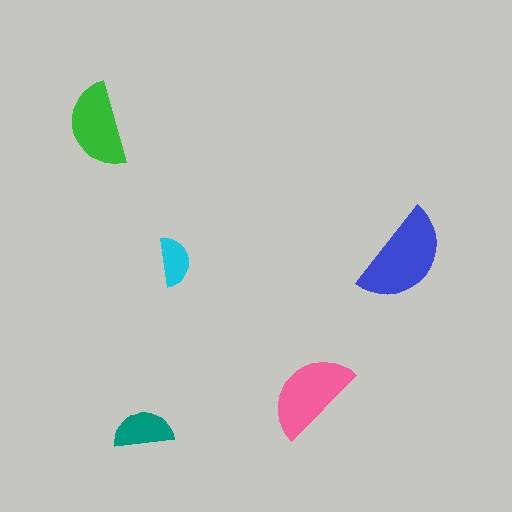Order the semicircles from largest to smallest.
the blue one, the pink one, the green one, the teal one, the cyan one.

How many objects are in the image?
There are 5 objects in the image.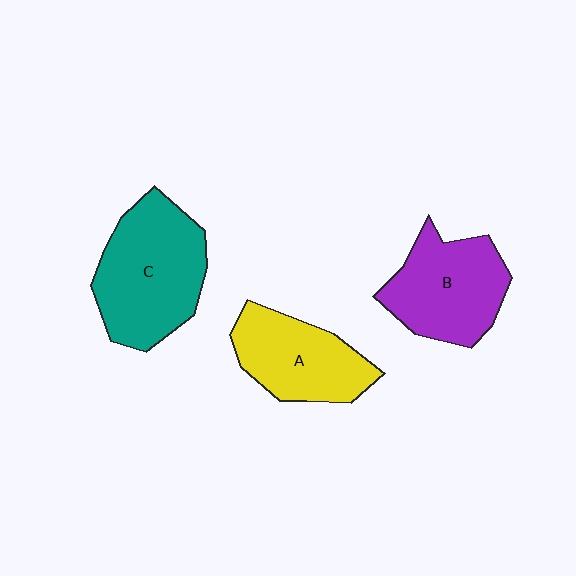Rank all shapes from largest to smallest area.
From largest to smallest: C (teal), B (purple), A (yellow).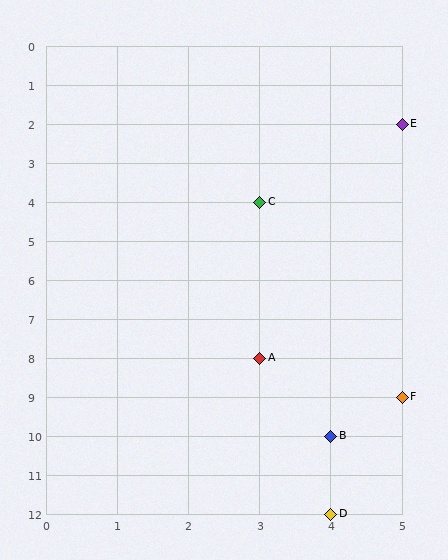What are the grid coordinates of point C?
Point C is at grid coordinates (3, 4).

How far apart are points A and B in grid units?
Points A and B are 1 column and 2 rows apart (about 2.2 grid units diagonally).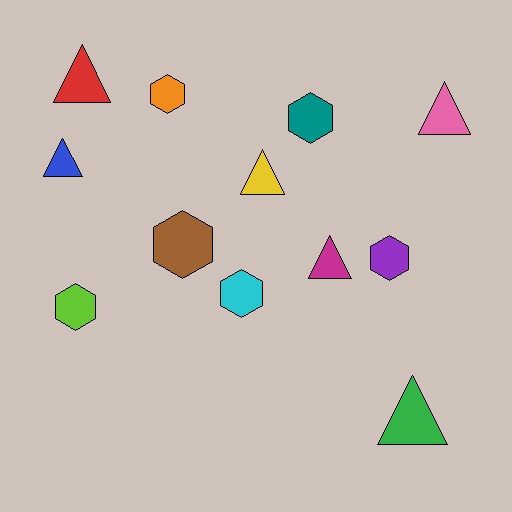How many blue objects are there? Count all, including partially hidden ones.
There is 1 blue object.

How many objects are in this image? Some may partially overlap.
There are 12 objects.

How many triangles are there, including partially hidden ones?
There are 6 triangles.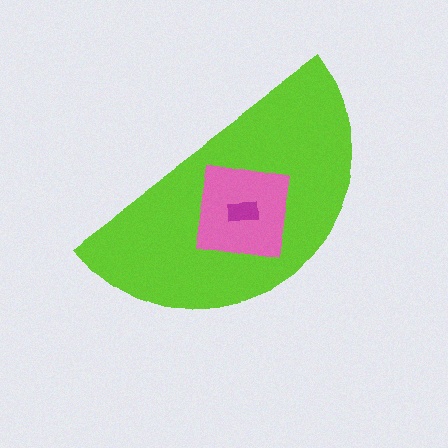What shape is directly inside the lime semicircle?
The pink square.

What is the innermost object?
The magenta rectangle.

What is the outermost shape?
The lime semicircle.